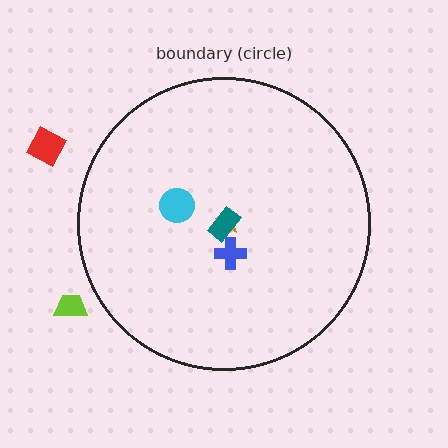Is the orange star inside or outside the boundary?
Inside.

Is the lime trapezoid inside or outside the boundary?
Outside.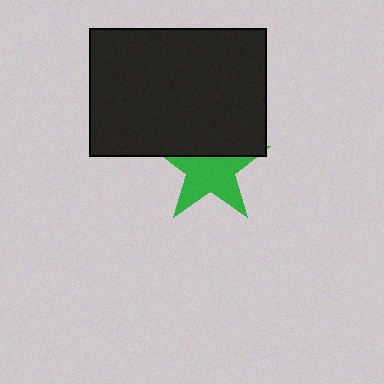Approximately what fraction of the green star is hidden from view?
Roughly 40% of the green star is hidden behind the black rectangle.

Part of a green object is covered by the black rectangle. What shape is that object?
It is a star.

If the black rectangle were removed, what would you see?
You would see the complete green star.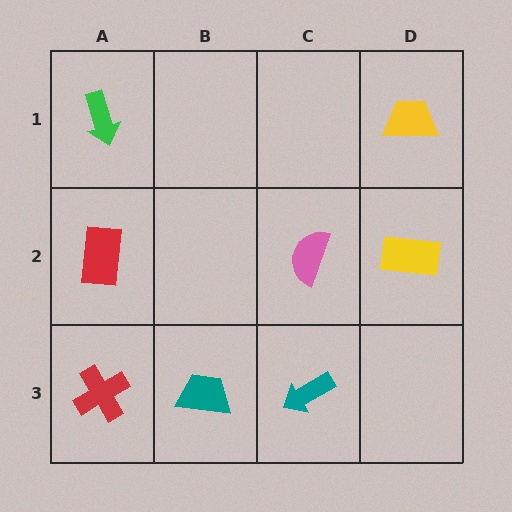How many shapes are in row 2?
3 shapes.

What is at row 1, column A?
A green arrow.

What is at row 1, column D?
A yellow trapezoid.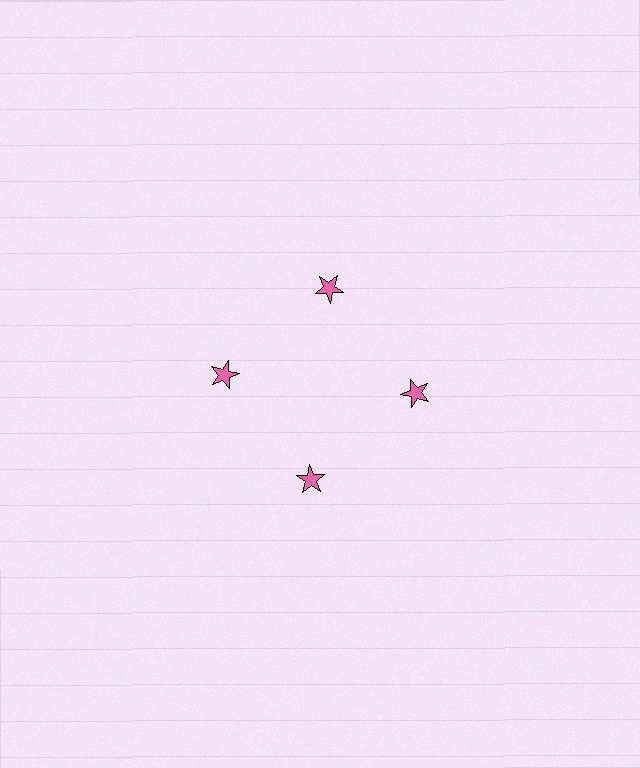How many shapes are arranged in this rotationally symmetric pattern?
There are 4 shapes, arranged in 4 groups of 1.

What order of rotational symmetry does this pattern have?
This pattern has 4-fold rotational symmetry.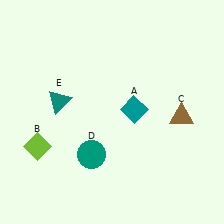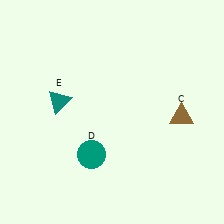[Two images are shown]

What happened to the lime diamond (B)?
The lime diamond (B) was removed in Image 2. It was in the bottom-left area of Image 1.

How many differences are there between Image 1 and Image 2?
There are 2 differences between the two images.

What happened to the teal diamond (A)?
The teal diamond (A) was removed in Image 2. It was in the top-right area of Image 1.